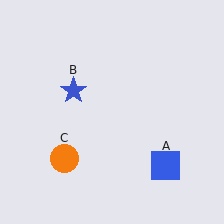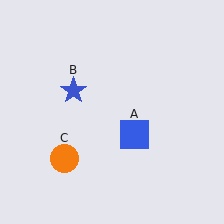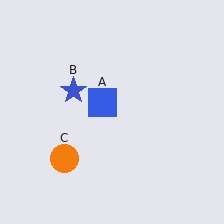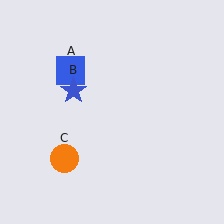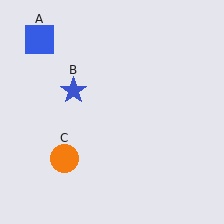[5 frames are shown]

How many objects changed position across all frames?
1 object changed position: blue square (object A).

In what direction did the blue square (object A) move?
The blue square (object A) moved up and to the left.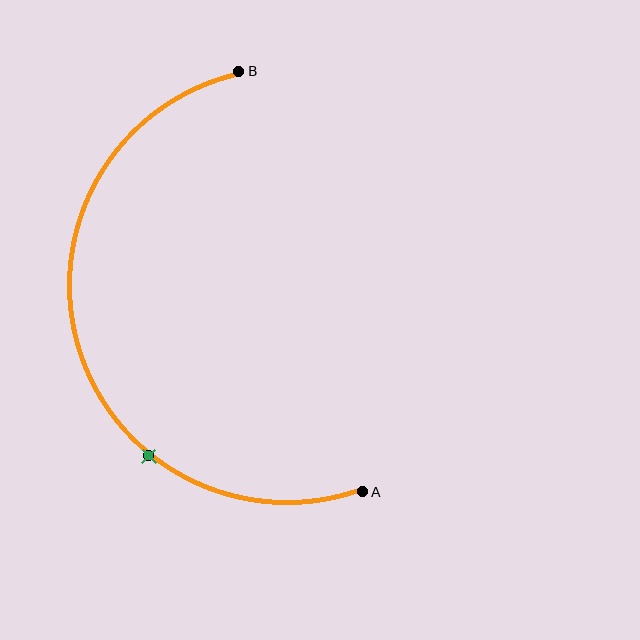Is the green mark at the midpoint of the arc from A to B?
No. The green mark lies on the arc but is closer to endpoint A. The arc midpoint would be at the point on the curve equidistant along the arc from both A and B.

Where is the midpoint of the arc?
The arc midpoint is the point on the curve farthest from the straight line joining A and B. It sits to the left of that line.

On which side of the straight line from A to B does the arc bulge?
The arc bulges to the left of the straight line connecting A and B.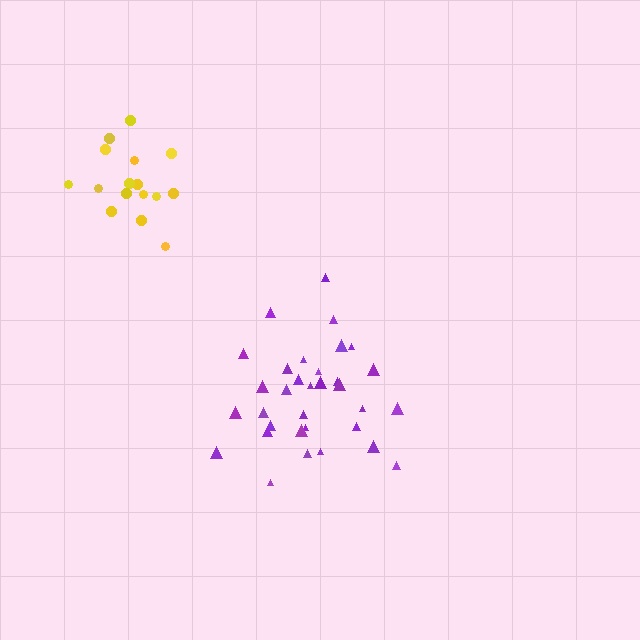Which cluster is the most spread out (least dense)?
Yellow.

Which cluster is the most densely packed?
Purple.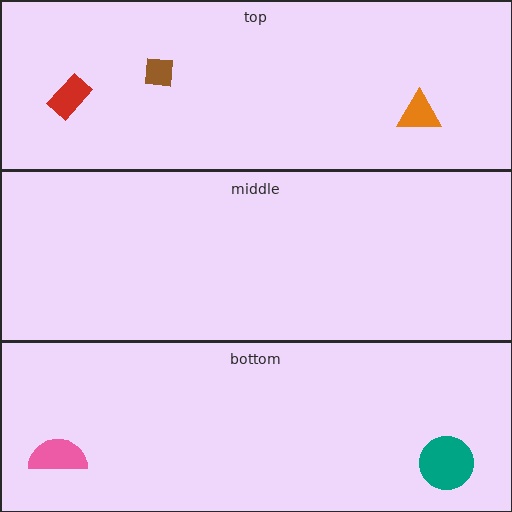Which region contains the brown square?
The top region.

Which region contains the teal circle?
The bottom region.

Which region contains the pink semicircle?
The bottom region.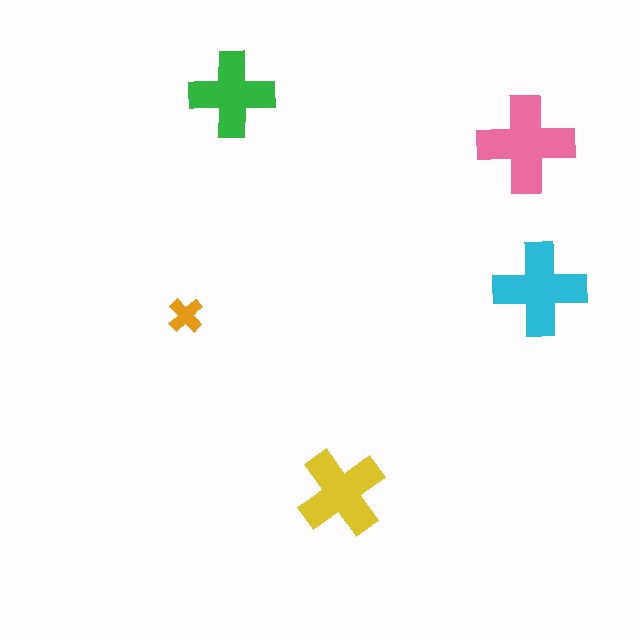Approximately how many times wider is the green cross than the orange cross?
About 2.5 times wider.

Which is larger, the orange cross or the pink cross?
The pink one.